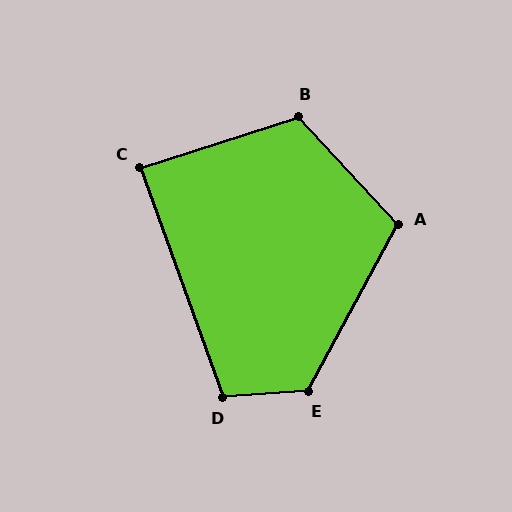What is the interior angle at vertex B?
Approximately 115 degrees (obtuse).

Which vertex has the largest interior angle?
E, at approximately 122 degrees.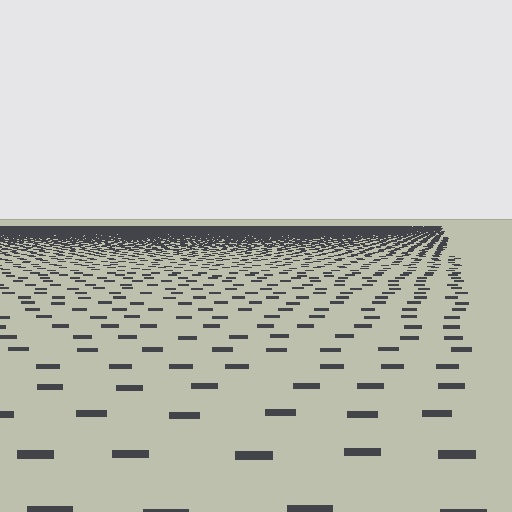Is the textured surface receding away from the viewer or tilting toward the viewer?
The surface is receding away from the viewer. Texture elements get smaller and denser toward the top.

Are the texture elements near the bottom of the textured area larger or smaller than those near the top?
Larger. Near the bottom, elements are closer to the viewer and appear at a bigger on-screen size.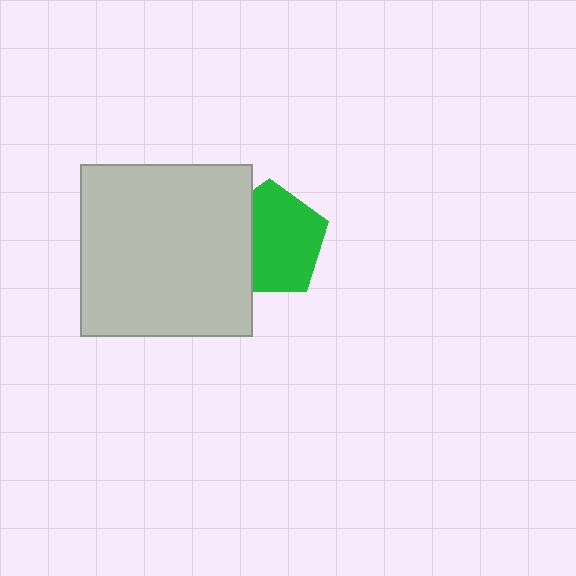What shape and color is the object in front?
The object in front is a light gray square.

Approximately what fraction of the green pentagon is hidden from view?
Roughly 32% of the green pentagon is hidden behind the light gray square.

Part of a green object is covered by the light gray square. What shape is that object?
It is a pentagon.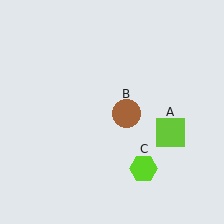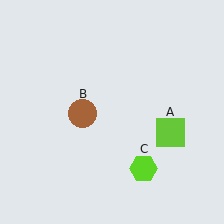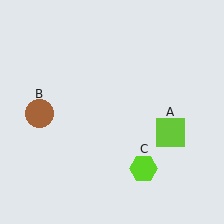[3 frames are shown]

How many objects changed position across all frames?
1 object changed position: brown circle (object B).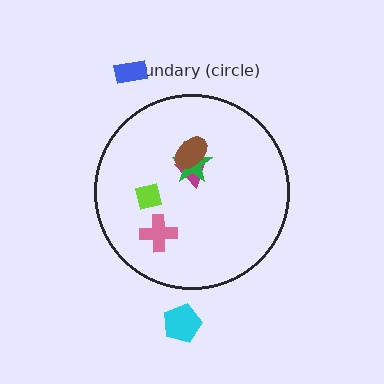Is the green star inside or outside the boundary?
Inside.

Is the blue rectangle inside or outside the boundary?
Outside.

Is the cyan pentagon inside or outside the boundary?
Outside.